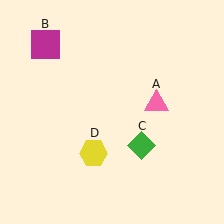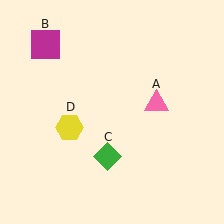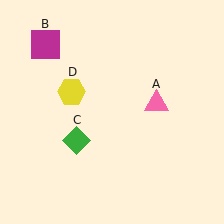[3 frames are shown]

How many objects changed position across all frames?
2 objects changed position: green diamond (object C), yellow hexagon (object D).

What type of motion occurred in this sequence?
The green diamond (object C), yellow hexagon (object D) rotated clockwise around the center of the scene.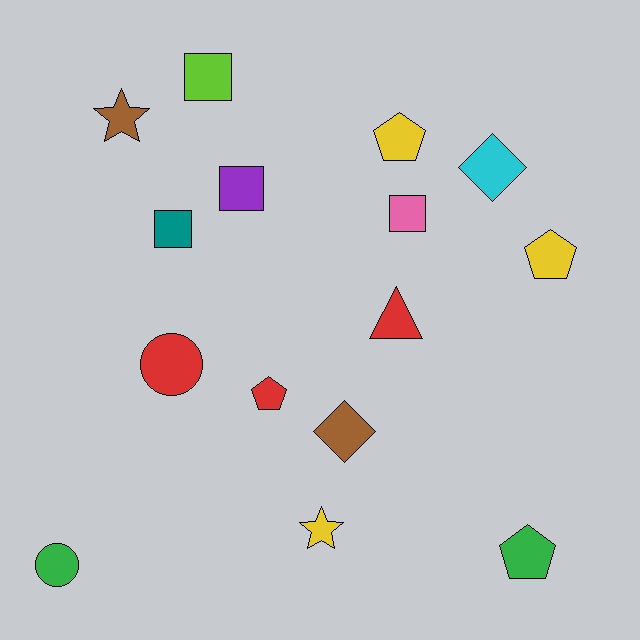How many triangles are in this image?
There is 1 triangle.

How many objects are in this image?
There are 15 objects.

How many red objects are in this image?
There are 3 red objects.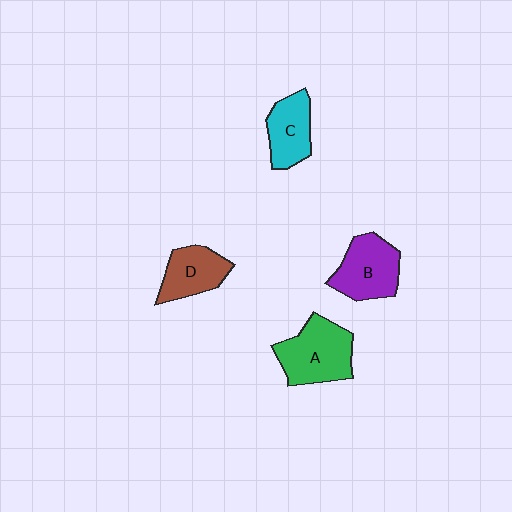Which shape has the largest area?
Shape A (green).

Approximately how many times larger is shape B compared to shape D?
Approximately 1.2 times.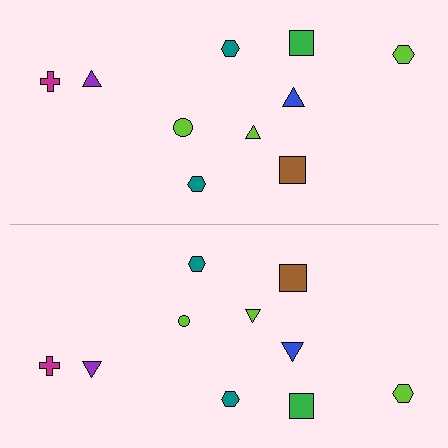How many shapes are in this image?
There are 20 shapes in this image.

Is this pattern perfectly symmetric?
No, the pattern is not perfectly symmetric. The lime circle on the bottom side has a different size than its mirror counterpart.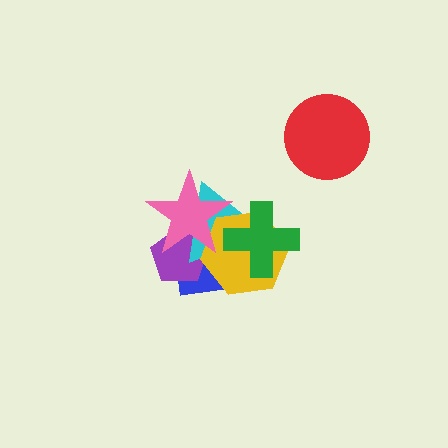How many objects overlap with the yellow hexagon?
5 objects overlap with the yellow hexagon.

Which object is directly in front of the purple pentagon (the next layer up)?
The cyan triangle is directly in front of the purple pentagon.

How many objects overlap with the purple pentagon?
4 objects overlap with the purple pentagon.